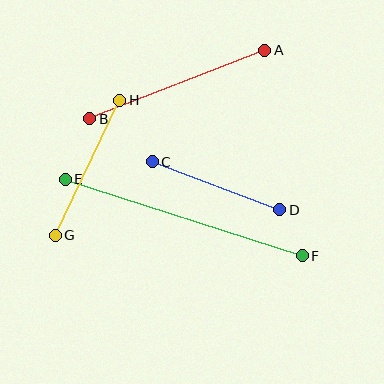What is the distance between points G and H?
The distance is approximately 150 pixels.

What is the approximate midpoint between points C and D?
The midpoint is at approximately (216, 186) pixels.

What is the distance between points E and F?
The distance is approximately 249 pixels.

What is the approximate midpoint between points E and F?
The midpoint is at approximately (184, 218) pixels.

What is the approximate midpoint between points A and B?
The midpoint is at approximately (177, 84) pixels.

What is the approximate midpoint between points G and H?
The midpoint is at approximately (88, 168) pixels.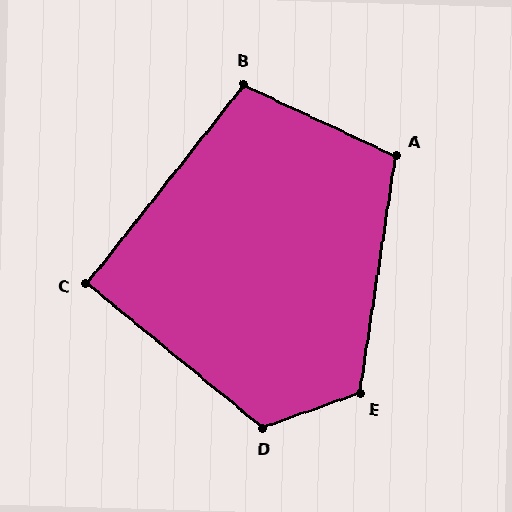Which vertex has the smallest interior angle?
C, at approximately 91 degrees.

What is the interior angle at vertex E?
Approximately 118 degrees (obtuse).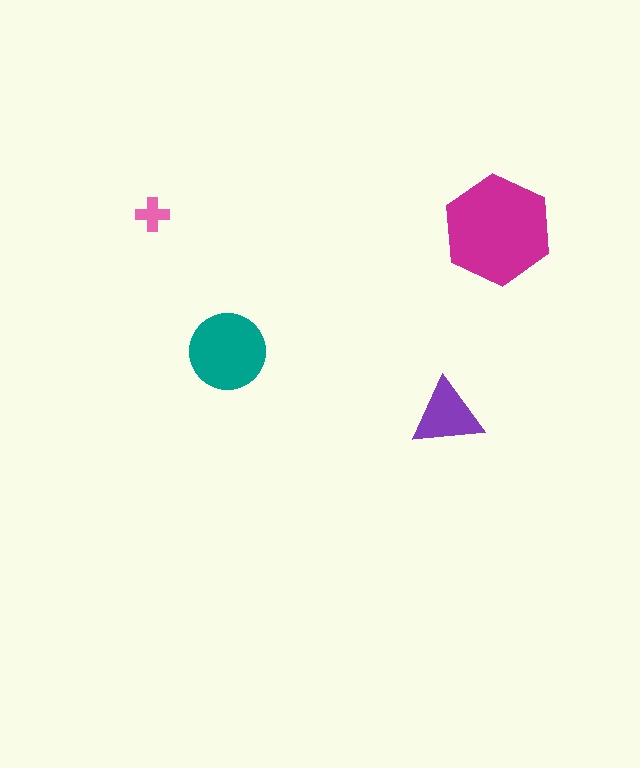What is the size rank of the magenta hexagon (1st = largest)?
1st.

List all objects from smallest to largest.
The pink cross, the purple triangle, the teal circle, the magenta hexagon.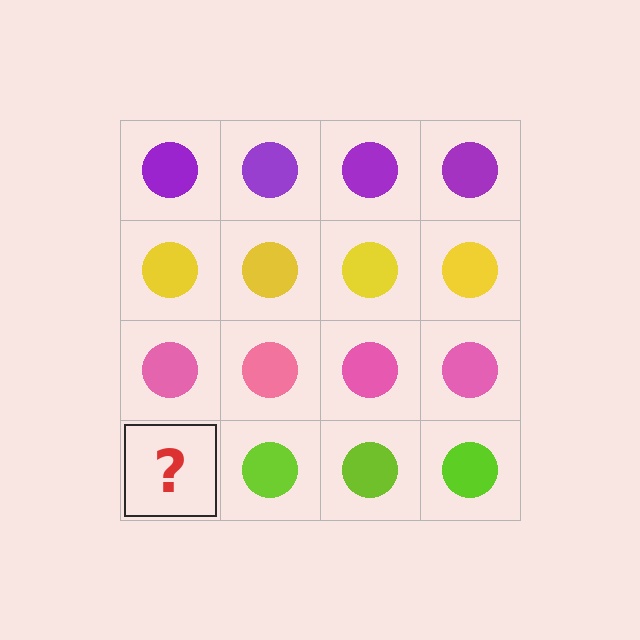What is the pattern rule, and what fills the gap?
The rule is that each row has a consistent color. The gap should be filled with a lime circle.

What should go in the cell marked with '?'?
The missing cell should contain a lime circle.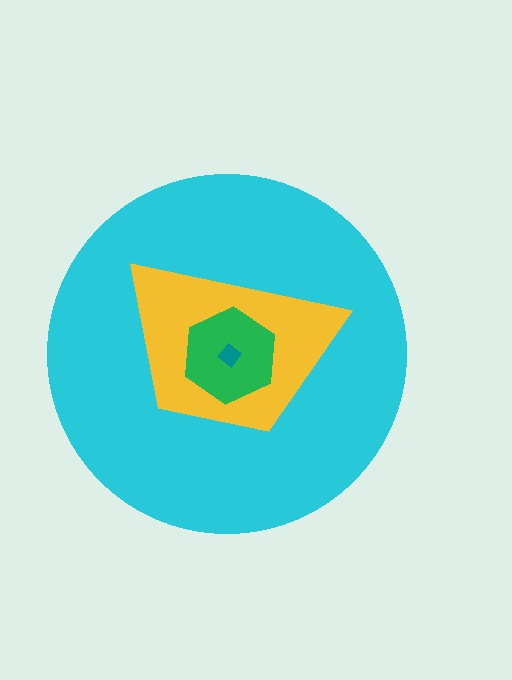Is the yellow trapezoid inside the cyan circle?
Yes.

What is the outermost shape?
The cyan circle.